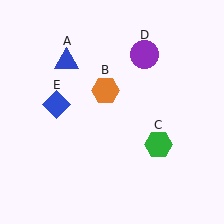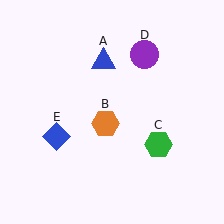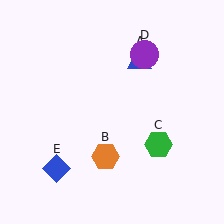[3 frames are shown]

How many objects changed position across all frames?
3 objects changed position: blue triangle (object A), orange hexagon (object B), blue diamond (object E).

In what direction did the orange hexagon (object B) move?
The orange hexagon (object B) moved down.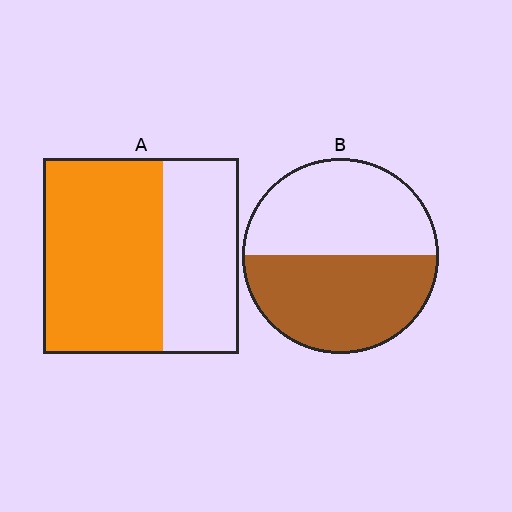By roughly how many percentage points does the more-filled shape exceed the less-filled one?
By roughly 10 percentage points (A over B).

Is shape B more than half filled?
Roughly half.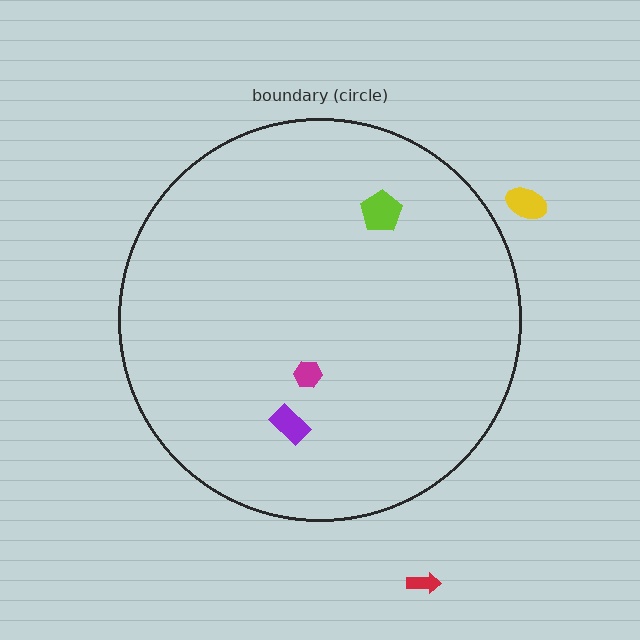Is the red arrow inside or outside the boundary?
Outside.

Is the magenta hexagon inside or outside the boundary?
Inside.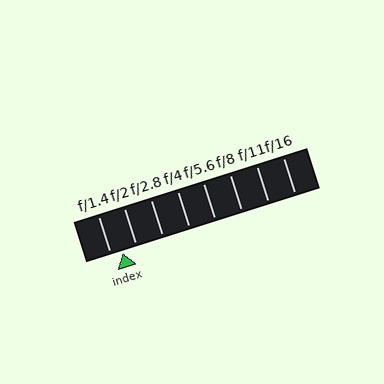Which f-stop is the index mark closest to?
The index mark is closest to f/1.4.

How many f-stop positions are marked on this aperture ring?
There are 8 f-stop positions marked.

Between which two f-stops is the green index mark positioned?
The index mark is between f/1.4 and f/2.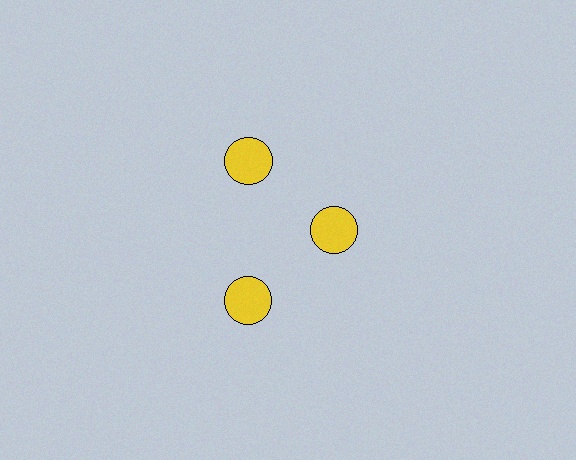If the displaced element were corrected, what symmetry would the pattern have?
It would have 3-fold rotational symmetry — the pattern would map onto itself every 120 degrees.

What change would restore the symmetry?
The symmetry would be restored by moving it outward, back onto the ring so that all 3 circles sit at equal angles and equal distance from the center.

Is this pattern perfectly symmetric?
No. The 3 yellow circles are arranged in a ring, but one element near the 3 o'clock position is pulled inward toward the center, breaking the 3-fold rotational symmetry.